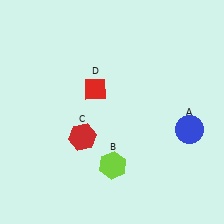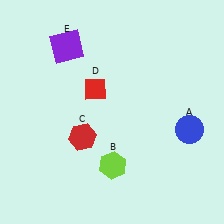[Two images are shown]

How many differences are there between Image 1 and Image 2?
There is 1 difference between the two images.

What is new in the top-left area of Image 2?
A purple square (E) was added in the top-left area of Image 2.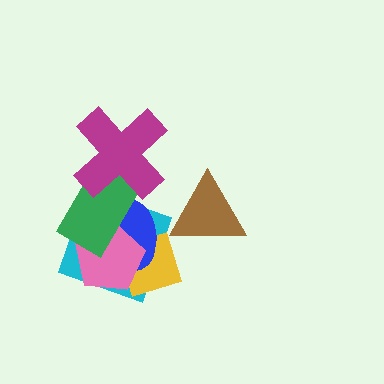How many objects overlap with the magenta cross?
1 object overlaps with the magenta cross.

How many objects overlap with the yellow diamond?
3 objects overlap with the yellow diamond.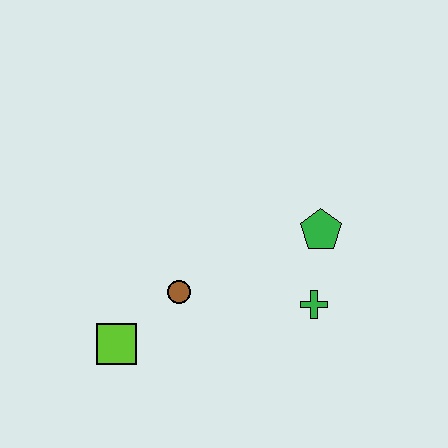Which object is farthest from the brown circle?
The green pentagon is farthest from the brown circle.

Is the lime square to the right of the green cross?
No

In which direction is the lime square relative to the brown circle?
The lime square is to the left of the brown circle.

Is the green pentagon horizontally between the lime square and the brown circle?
No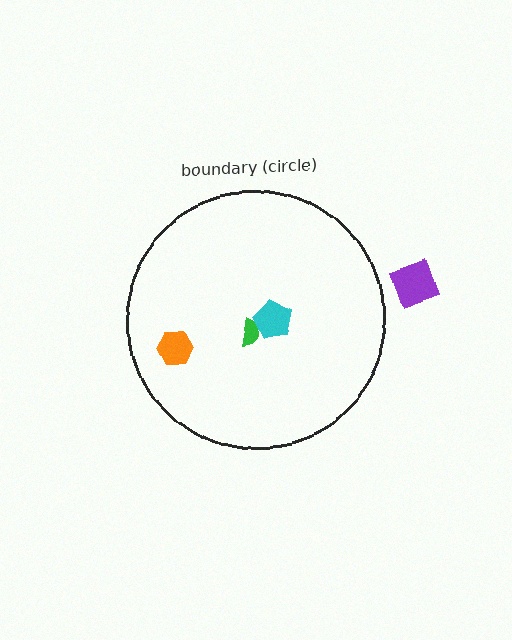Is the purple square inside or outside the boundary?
Outside.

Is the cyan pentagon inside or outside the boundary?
Inside.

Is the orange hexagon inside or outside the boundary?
Inside.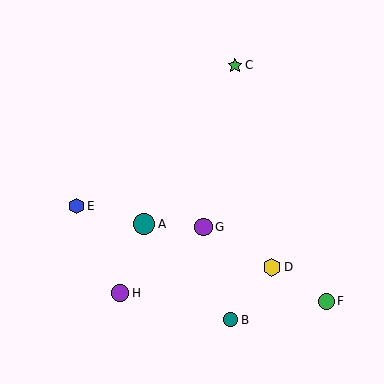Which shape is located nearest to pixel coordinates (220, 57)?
The green star (labeled C) at (235, 66) is nearest to that location.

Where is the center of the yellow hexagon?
The center of the yellow hexagon is at (272, 267).